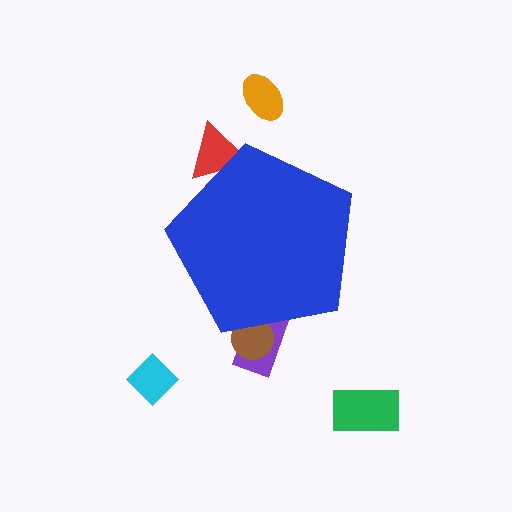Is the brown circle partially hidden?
Yes, the brown circle is partially hidden behind the blue pentagon.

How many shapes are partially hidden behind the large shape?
3 shapes are partially hidden.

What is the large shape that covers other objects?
A blue pentagon.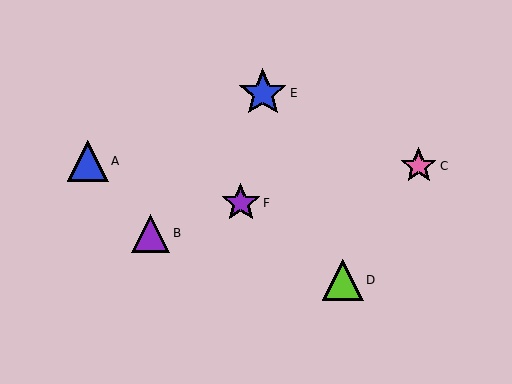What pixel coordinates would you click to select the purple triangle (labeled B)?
Click at (151, 233) to select the purple triangle B.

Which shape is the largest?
The blue star (labeled E) is the largest.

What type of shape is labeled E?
Shape E is a blue star.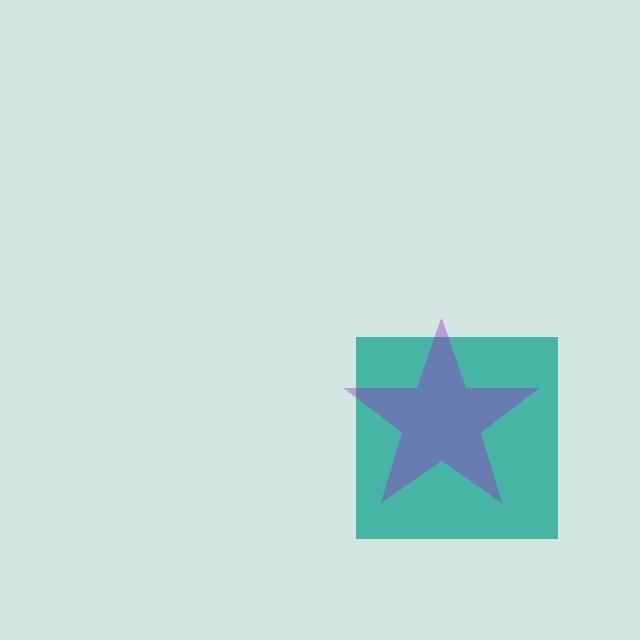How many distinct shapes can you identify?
There are 2 distinct shapes: a teal square, a purple star.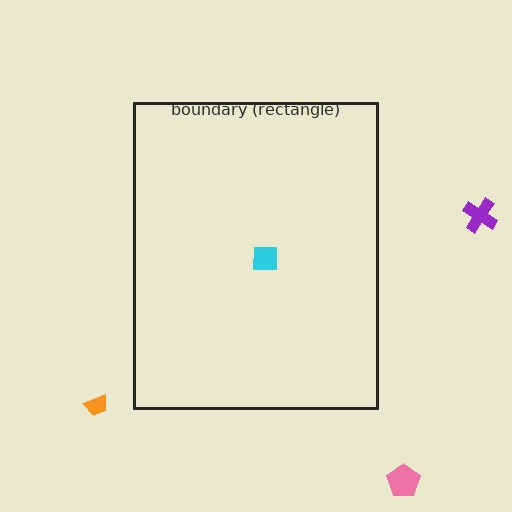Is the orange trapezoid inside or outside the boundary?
Outside.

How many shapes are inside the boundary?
1 inside, 3 outside.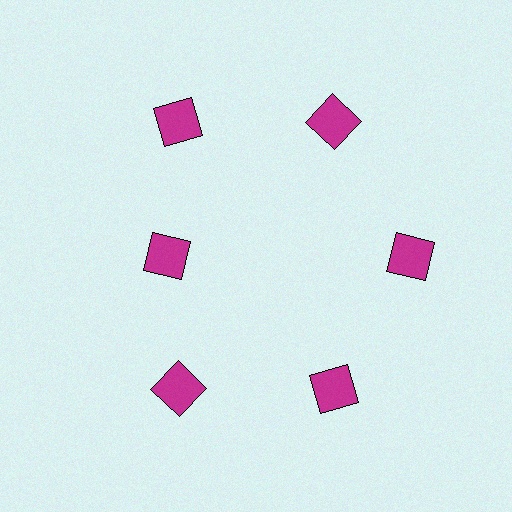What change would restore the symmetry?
The symmetry would be restored by moving it outward, back onto the ring so that all 6 squares sit at equal angles and equal distance from the center.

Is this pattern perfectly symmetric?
No. The 6 magenta squares are arranged in a ring, but one element near the 9 o'clock position is pulled inward toward the center, breaking the 6-fold rotational symmetry.